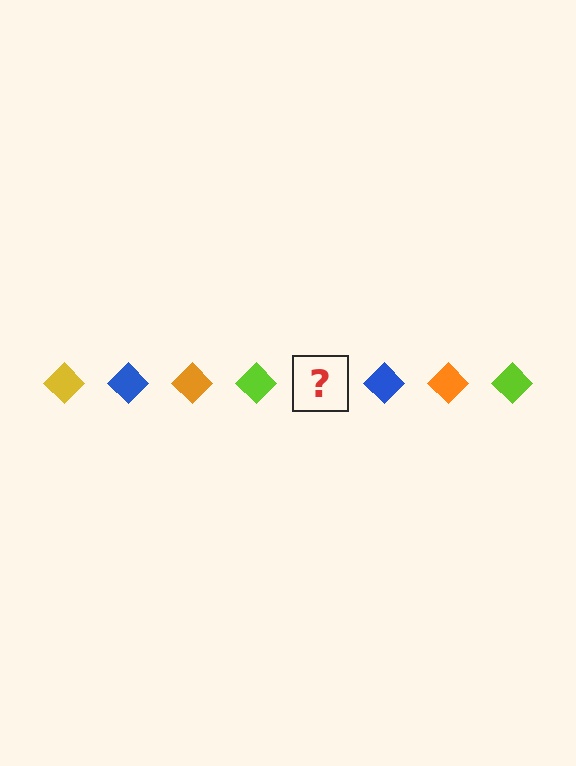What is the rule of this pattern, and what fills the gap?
The rule is that the pattern cycles through yellow, blue, orange, lime diamonds. The gap should be filled with a yellow diamond.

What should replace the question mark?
The question mark should be replaced with a yellow diamond.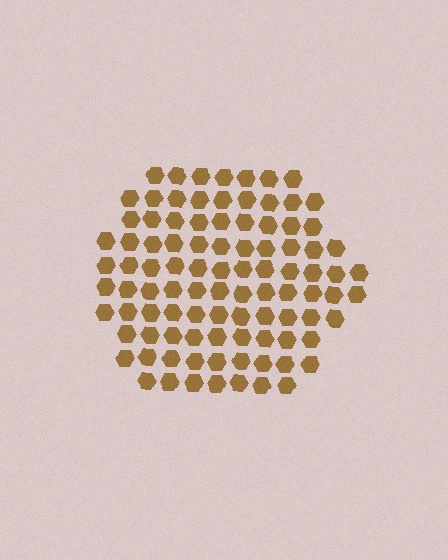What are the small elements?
The small elements are hexagons.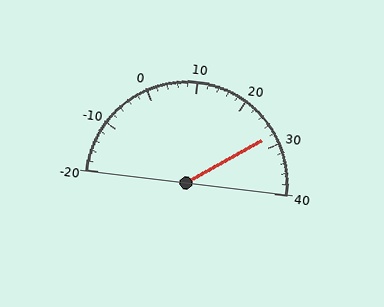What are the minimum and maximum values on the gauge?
The gauge ranges from -20 to 40.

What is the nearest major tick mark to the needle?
The nearest major tick mark is 30.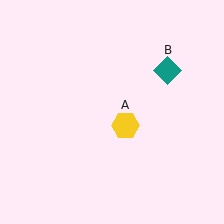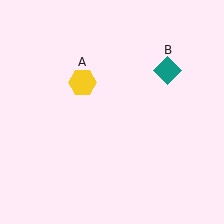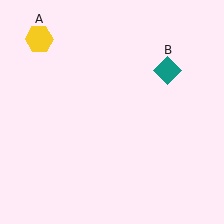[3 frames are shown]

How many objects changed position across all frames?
1 object changed position: yellow hexagon (object A).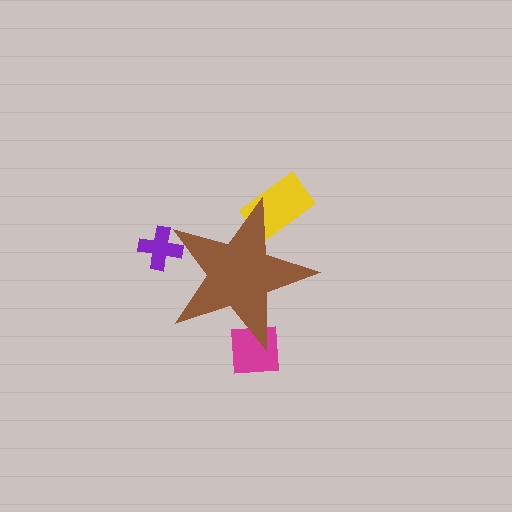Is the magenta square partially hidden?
Yes, the magenta square is partially hidden behind the brown star.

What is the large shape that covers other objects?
A brown star.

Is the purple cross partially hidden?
Yes, the purple cross is partially hidden behind the brown star.